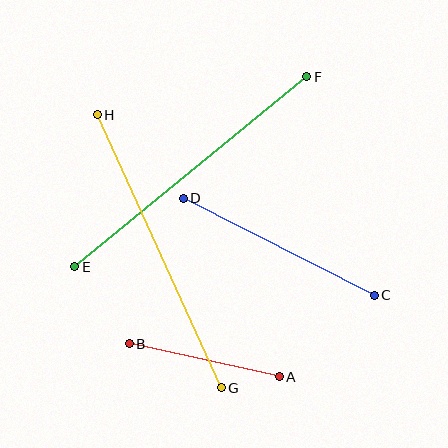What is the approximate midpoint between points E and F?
The midpoint is at approximately (191, 172) pixels.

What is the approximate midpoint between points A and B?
The midpoint is at approximately (204, 360) pixels.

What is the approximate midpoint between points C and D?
The midpoint is at approximately (279, 247) pixels.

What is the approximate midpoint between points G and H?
The midpoint is at approximately (159, 251) pixels.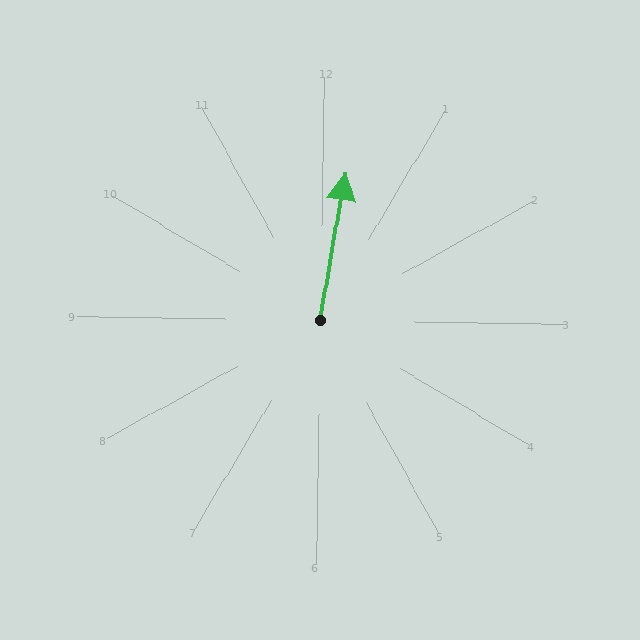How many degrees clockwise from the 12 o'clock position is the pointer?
Approximately 9 degrees.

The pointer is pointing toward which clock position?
Roughly 12 o'clock.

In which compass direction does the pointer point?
North.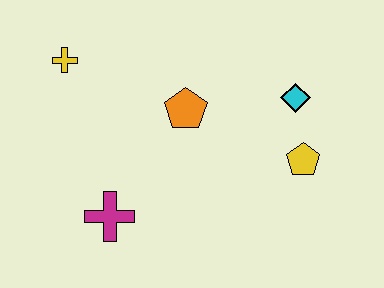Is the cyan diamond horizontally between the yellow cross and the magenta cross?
No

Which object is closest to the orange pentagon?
The cyan diamond is closest to the orange pentagon.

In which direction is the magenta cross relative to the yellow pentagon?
The magenta cross is to the left of the yellow pentagon.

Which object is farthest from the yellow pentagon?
The yellow cross is farthest from the yellow pentagon.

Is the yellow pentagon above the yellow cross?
No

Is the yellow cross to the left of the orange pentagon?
Yes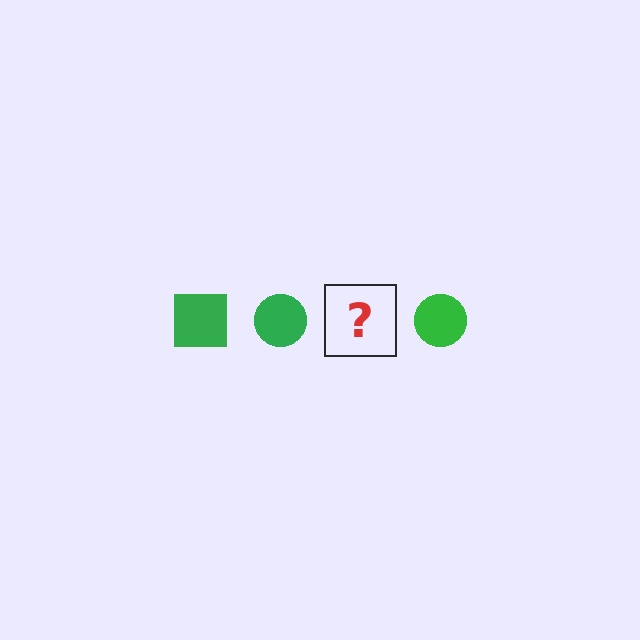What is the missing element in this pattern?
The missing element is a green square.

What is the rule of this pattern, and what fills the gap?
The rule is that the pattern cycles through square, circle shapes in green. The gap should be filled with a green square.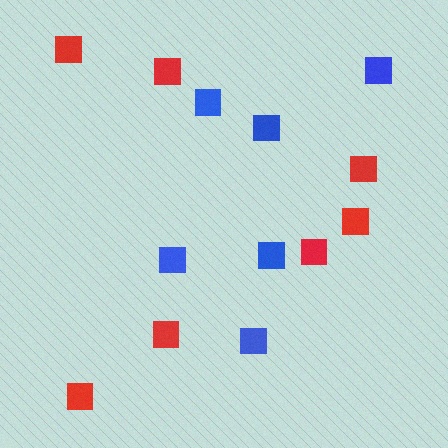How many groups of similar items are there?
There are 2 groups: one group of blue squares (6) and one group of red squares (7).